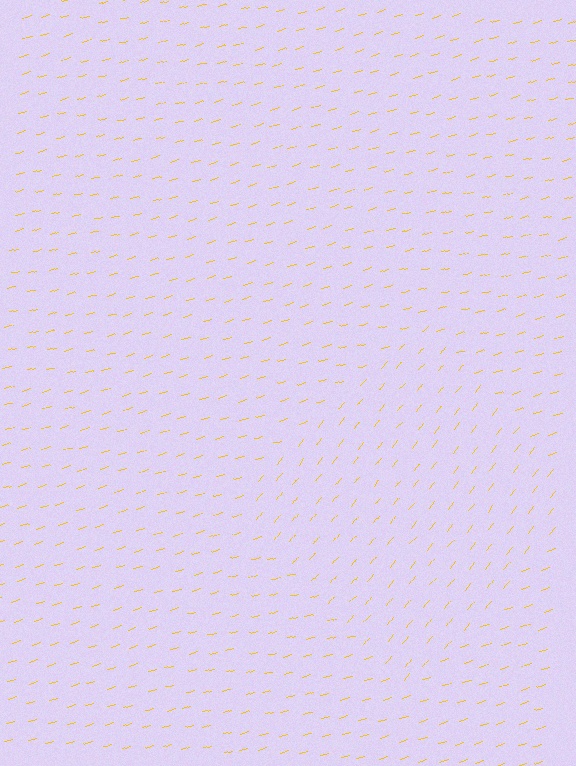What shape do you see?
I see a diamond.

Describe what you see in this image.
The image is filled with small yellow line segments. A diamond region in the image has lines oriented differently from the surrounding lines, creating a visible texture boundary.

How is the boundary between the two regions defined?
The boundary is defined purely by a change in line orientation (approximately 35 degrees difference). All lines are the same color and thickness.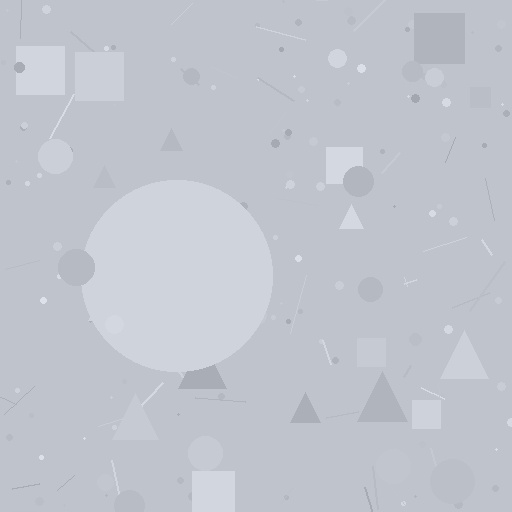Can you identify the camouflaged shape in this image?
The camouflaged shape is a circle.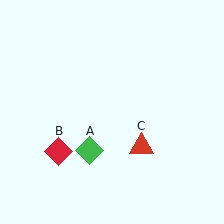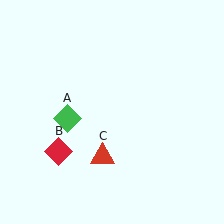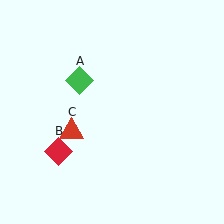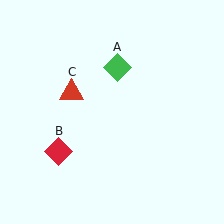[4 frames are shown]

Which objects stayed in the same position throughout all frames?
Red diamond (object B) remained stationary.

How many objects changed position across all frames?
2 objects changed position: green diamond (object A), red triangle (object C).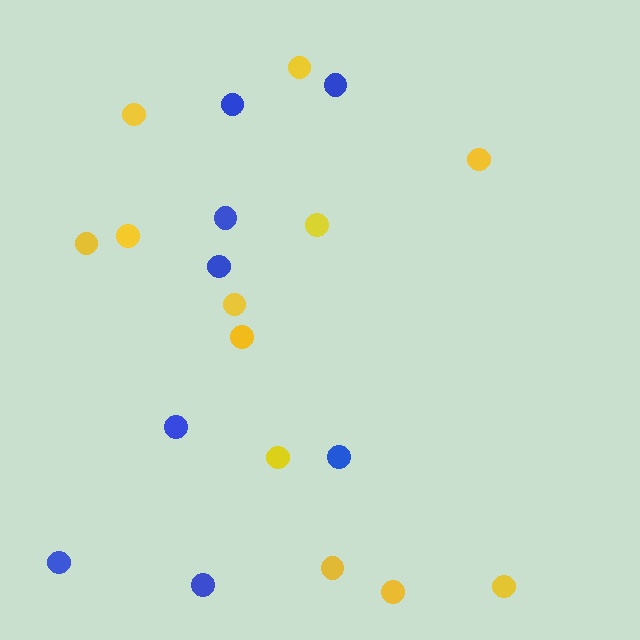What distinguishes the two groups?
There are 2 groups: one group of yellow circles (12) and one group of blue circles (8).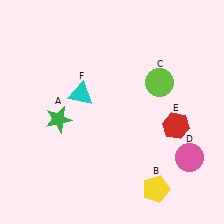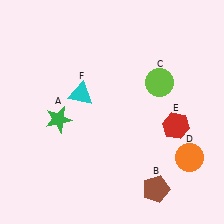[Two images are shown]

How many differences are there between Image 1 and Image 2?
There are 2 differences between the two images.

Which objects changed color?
B changed from yellow to brown. D changed from pink to orange.